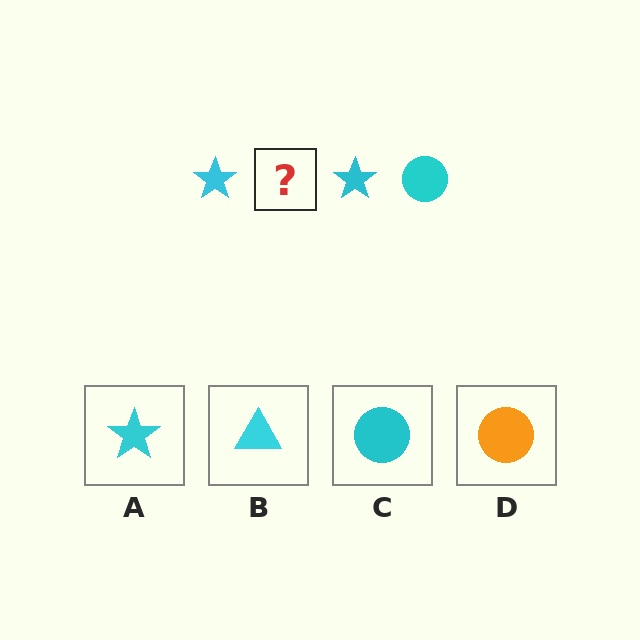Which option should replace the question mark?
Option C.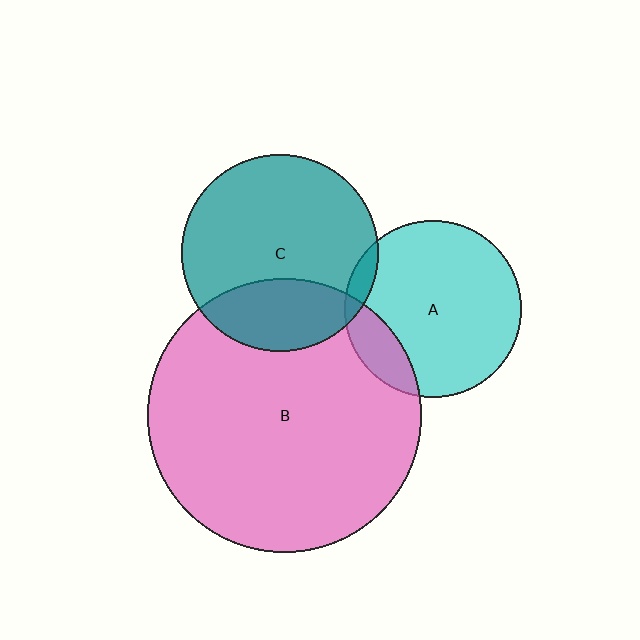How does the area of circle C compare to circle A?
Approximately 1.2 times.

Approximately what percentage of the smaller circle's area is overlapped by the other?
Approximately 30%.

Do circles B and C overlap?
Yes.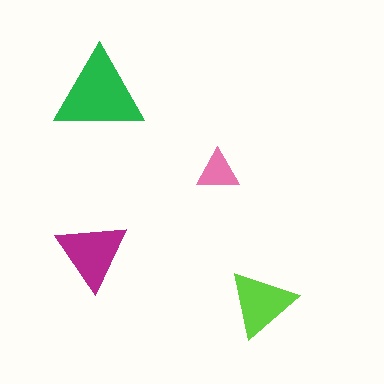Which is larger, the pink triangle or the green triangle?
The green one.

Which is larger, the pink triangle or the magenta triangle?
The magenta one.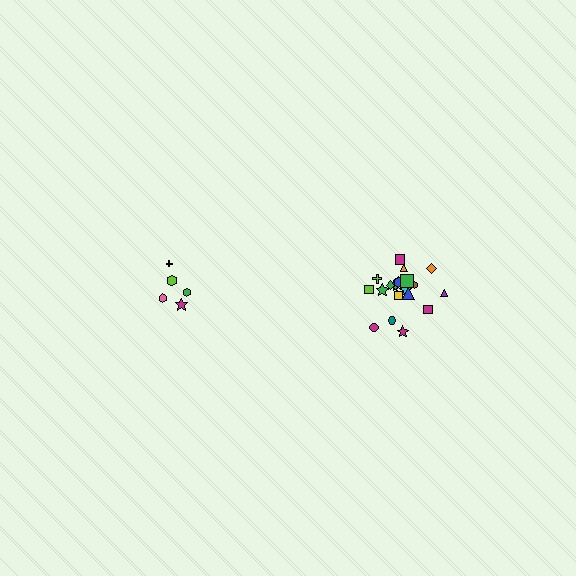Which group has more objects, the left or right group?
The right group.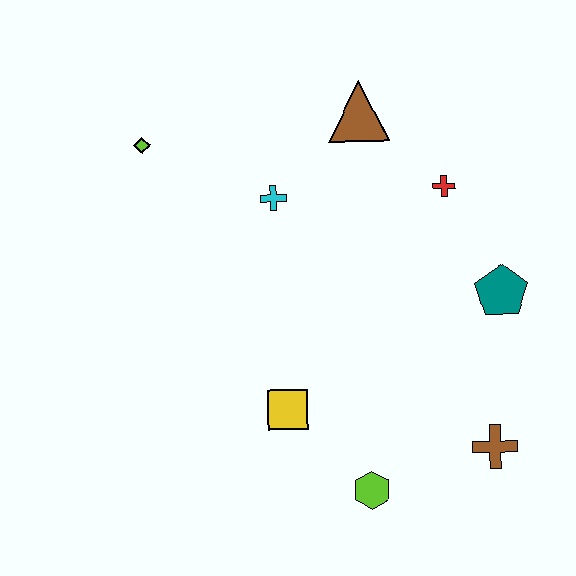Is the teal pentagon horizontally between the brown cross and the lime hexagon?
No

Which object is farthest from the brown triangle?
The lime hexagon is farthest from the brown triangle.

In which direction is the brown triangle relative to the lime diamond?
The brown triangle is to the right of the lime diamond.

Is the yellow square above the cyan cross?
No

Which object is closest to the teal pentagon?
The red cross is closest to the teal pentagon.